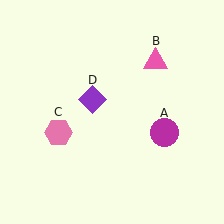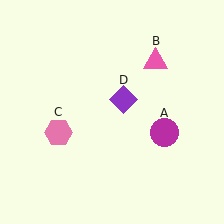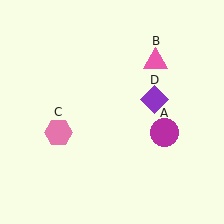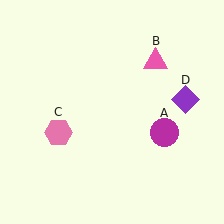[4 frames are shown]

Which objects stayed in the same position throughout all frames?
Magenta circle (object A) and pink triangle (object B) and pink hexagon (object C) remained stationary.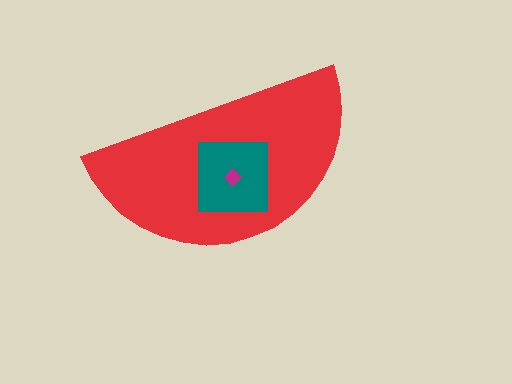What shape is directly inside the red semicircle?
The teal square.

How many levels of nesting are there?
3.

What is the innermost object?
The magenta diamond.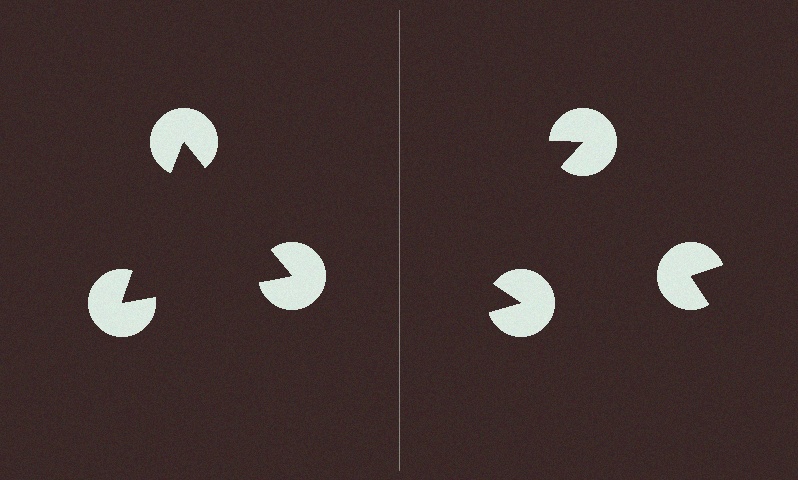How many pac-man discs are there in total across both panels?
6 — 3 on each side.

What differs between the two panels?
The pac-man discs are positioned identically on both sides; only the wedge orientations differ. On the left they align to a triangle; on the right they are misaligned.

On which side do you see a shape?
An illusory triangle appears on the left side. On the right side the wedge cuts are rotated, so no coherent shape forms.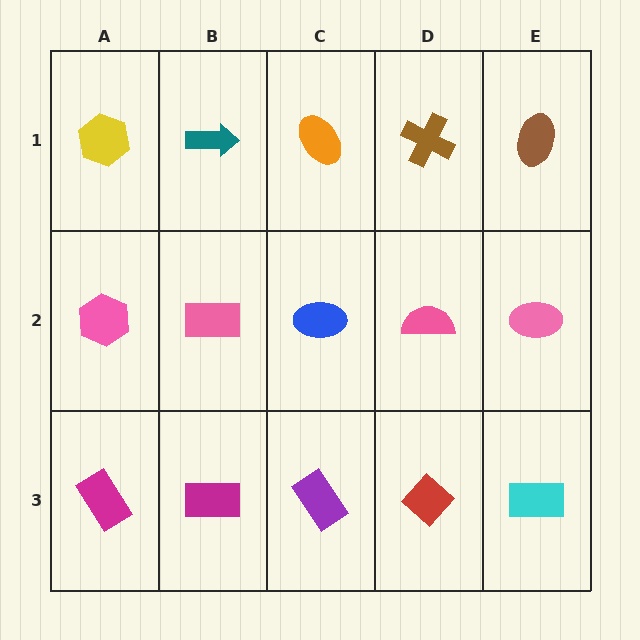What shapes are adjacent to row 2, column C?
An orange ellipse (row 1, column C), a purple rectangle (row 3, column C), a pink rectangle (row 2, column B), a pink semicircle (row 2, column D).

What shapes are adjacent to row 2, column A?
A yellow hexagon (row 1, column A), a magenta rectangle (row 3, column A), a pink rectangle (row 2, column B).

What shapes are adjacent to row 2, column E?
A brown ellipse (row 1, column E), a cyan rectangle (row 3, column E), a pink semicircle (row 2, column D).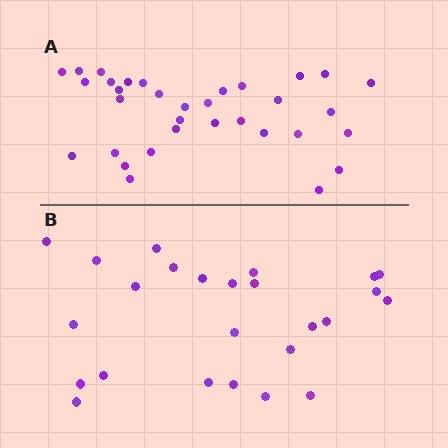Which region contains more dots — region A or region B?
Region A (the top region) has more dots.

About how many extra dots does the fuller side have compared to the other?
Region A has roughly 8 or so more dots than region B.